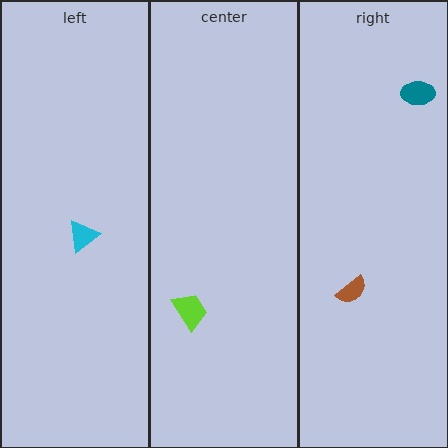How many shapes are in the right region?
2.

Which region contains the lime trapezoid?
The center region.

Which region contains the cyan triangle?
The left region.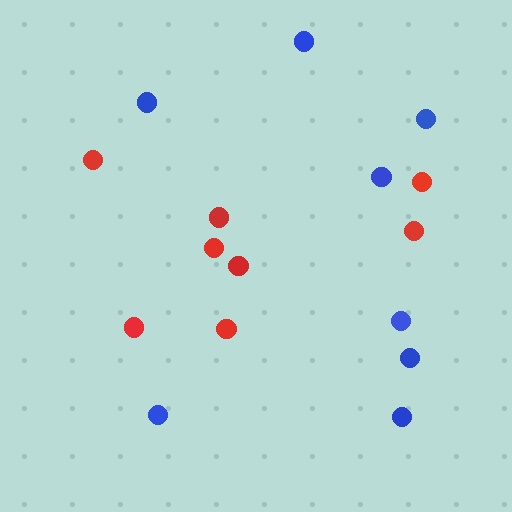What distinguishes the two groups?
There are 2 groups: one group of blue circles (8) and one group of red circles (8).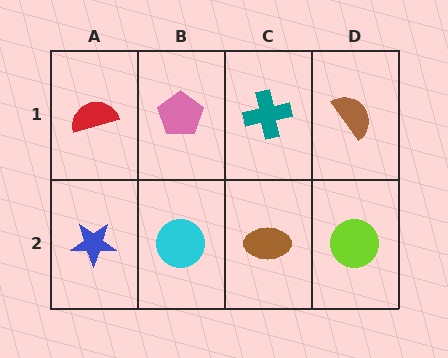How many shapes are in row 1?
4 shapes.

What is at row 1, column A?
A red semicircle.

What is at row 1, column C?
A teal cross.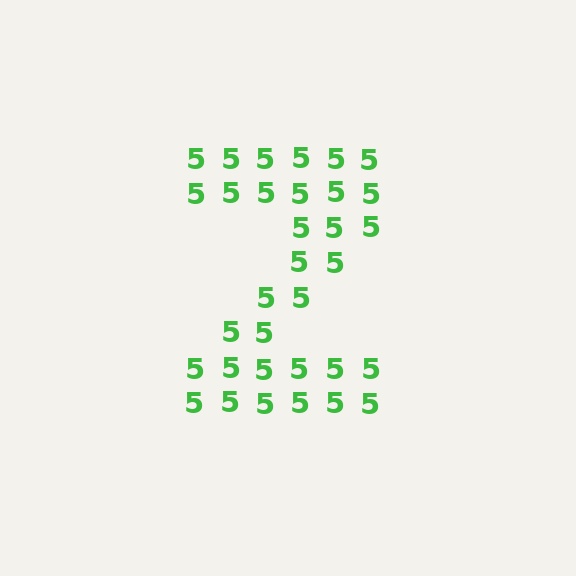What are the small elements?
The small elements are digit 5's.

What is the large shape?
The large shape is the letter Z.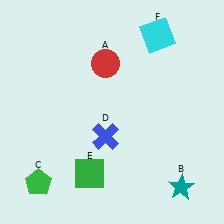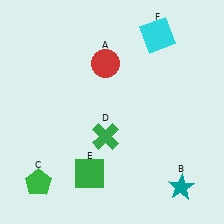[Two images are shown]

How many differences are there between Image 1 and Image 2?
There is 1 difference between the two images.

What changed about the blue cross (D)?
In Image 1, D is blue. In Image 2, it changed to green.